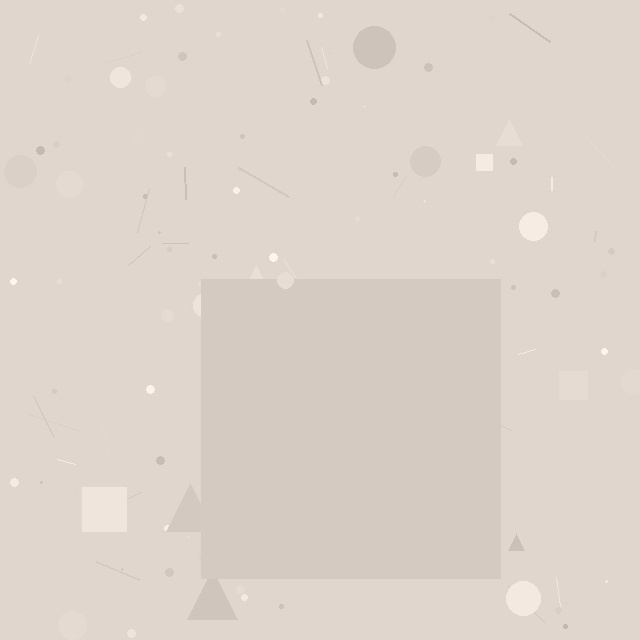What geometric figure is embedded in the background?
A square is embedded in the background.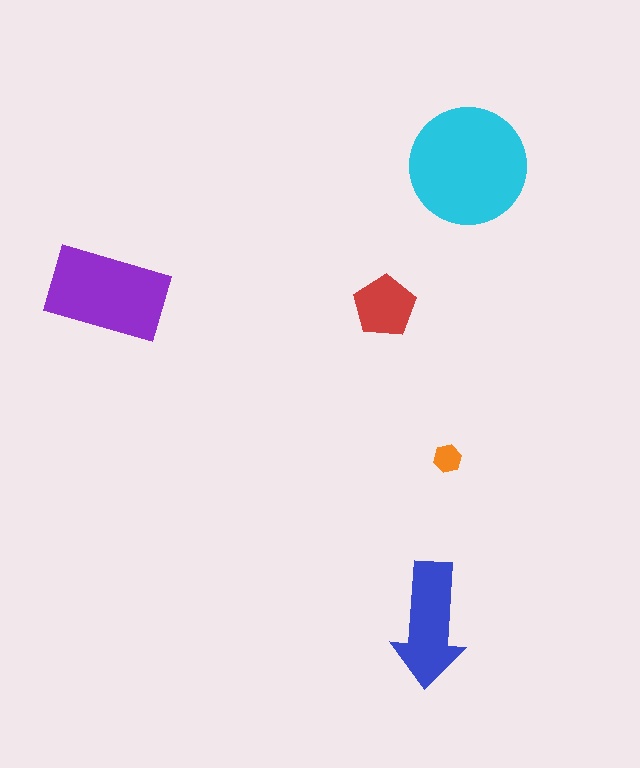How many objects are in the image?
There are 5 objects in the image.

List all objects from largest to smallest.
The cyan circle, the purple rectangle, the blue arrow, the red pentagon, the orange hexagon.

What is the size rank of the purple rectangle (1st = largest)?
2nd.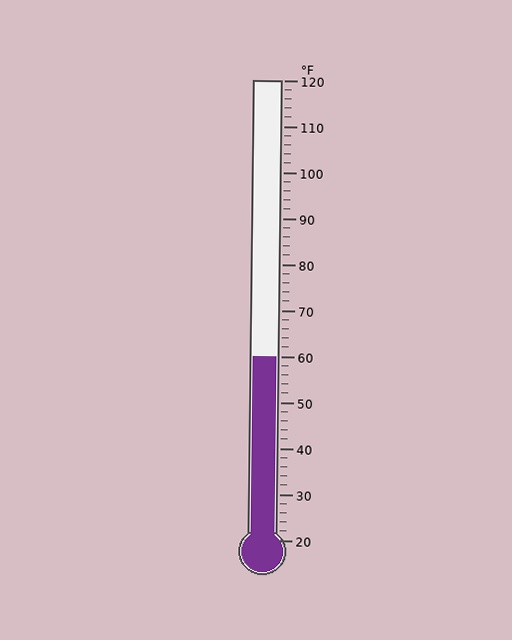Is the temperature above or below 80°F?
The temperature is below 80°F.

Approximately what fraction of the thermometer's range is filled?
The thermometer is filled to approximately 40% of its range.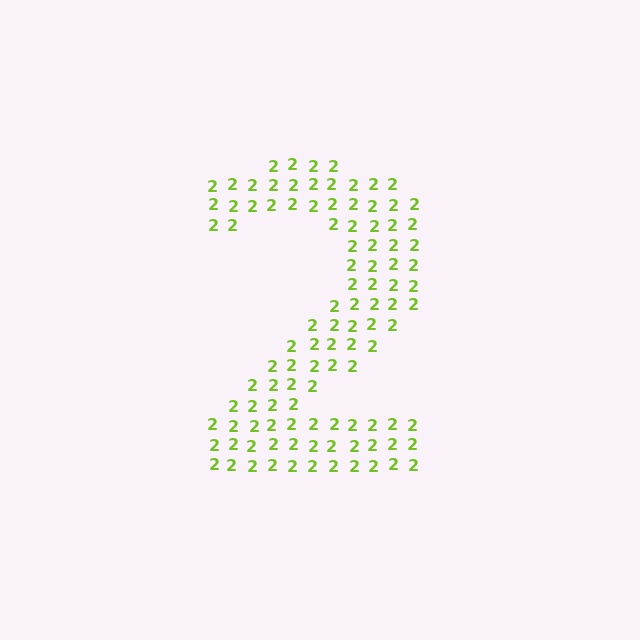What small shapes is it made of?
It is made of small digit 2's.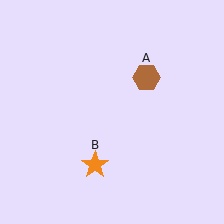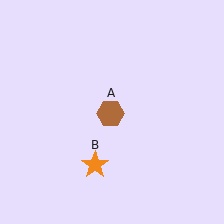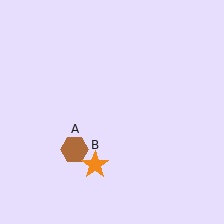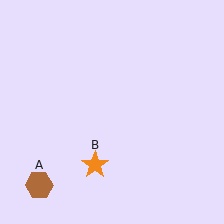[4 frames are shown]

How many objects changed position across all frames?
1 object changed position: brown hexagon (object A).